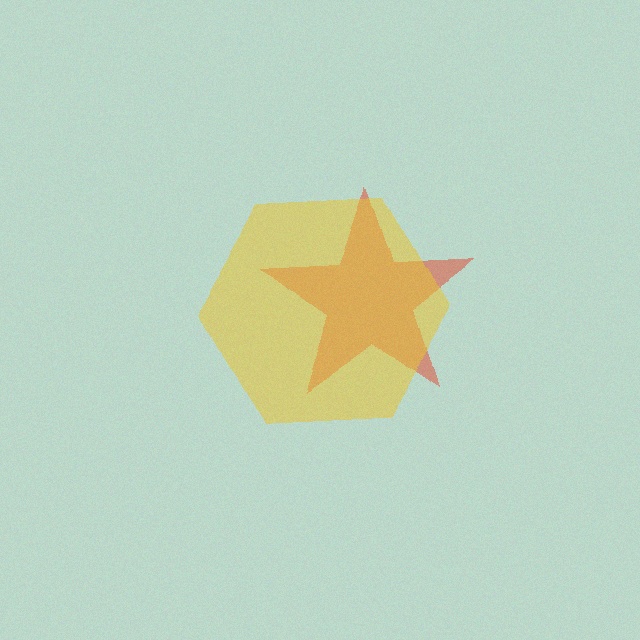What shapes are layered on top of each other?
The layered shapes are: a red star, a yellow hexagon.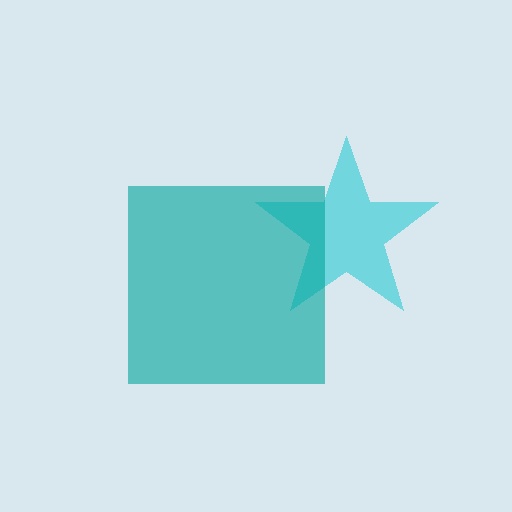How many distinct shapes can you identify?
There are 2 distinct shapes: a cyan star, a teal square.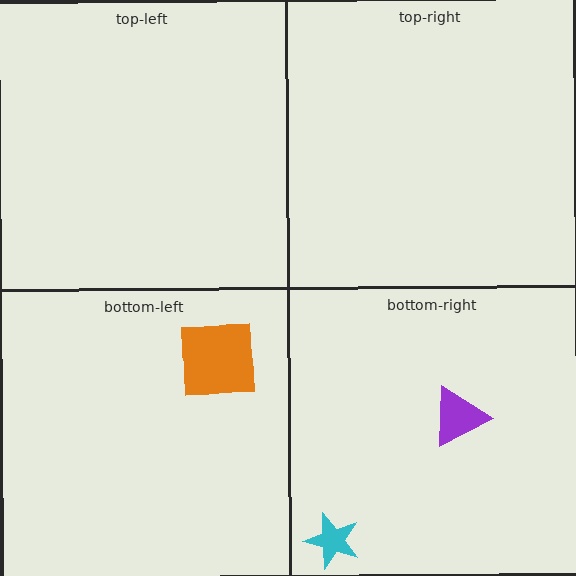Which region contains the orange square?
The bottom-left region.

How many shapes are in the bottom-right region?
2.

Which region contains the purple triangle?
The bottom-right region.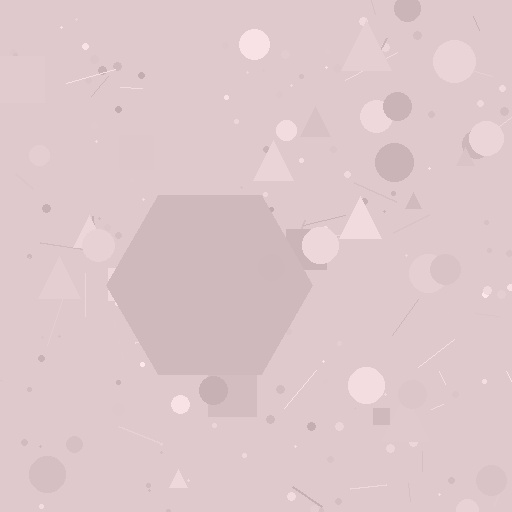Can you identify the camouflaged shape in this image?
The camouflaged shape is a hexagon.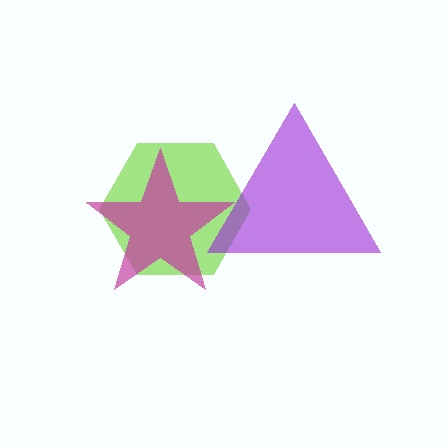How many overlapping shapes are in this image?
There are 3 overlapping shapes in the image.